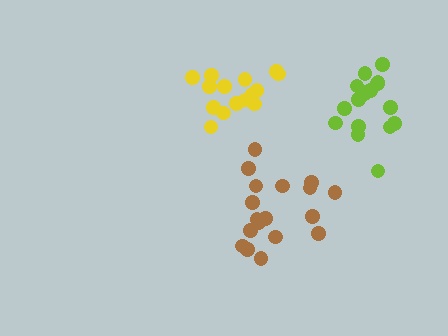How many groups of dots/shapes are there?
There are 3 groups.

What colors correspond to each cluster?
The clusters are colored: yellow, brown, lime.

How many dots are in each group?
Group 1: 15 dots, Group 2: 18 dots, Group 3: 18 dots (51 total).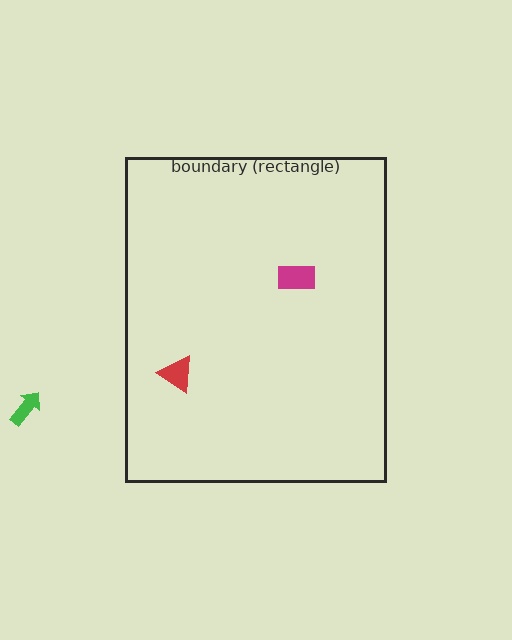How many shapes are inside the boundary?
2 inside, 1 outside.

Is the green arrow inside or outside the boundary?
Outside.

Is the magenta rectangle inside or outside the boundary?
Inside.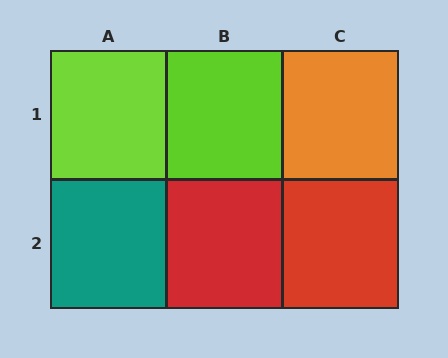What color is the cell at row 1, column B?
Lime.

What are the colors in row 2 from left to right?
Teal, red, red.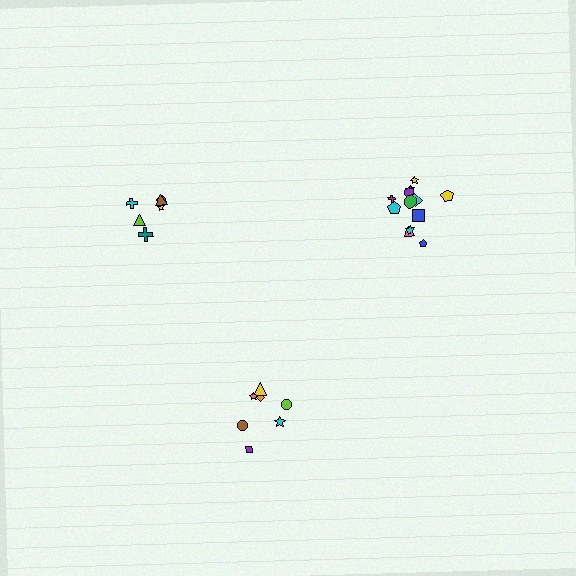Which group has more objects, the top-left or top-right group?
The top-right group.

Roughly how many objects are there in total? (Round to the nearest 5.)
Roughly 25 objects in total.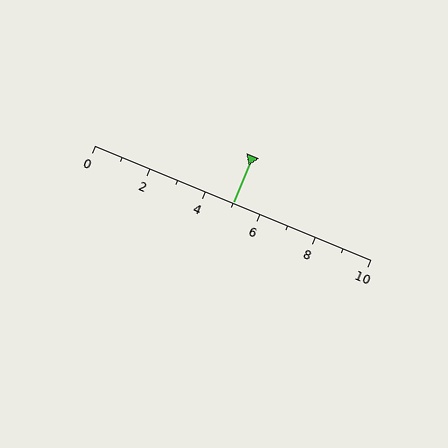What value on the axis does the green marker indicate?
The marker indicates approximately 5.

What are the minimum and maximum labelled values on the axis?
The axis runs from 0 to 10.